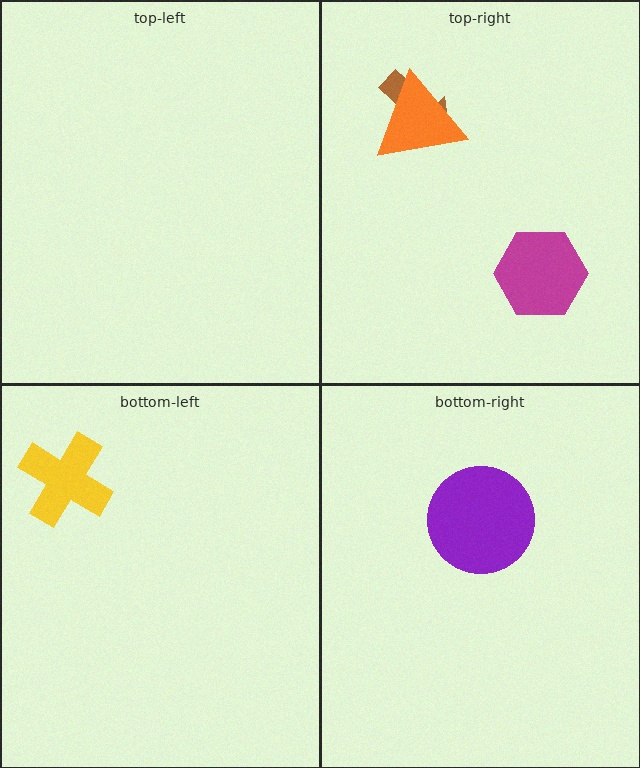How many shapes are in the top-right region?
3.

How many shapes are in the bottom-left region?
1.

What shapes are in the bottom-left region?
The yellow cross.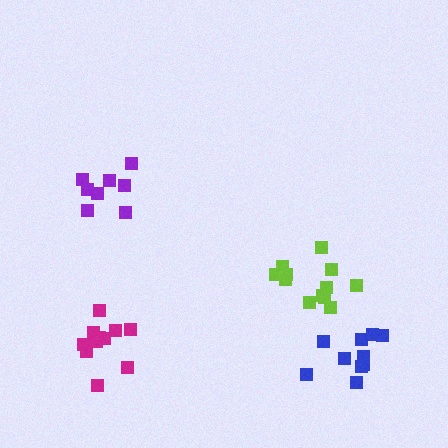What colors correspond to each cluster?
The clusters are colored: purple, blue, lime, magenta.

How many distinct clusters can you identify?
There are 4 distinct clusters.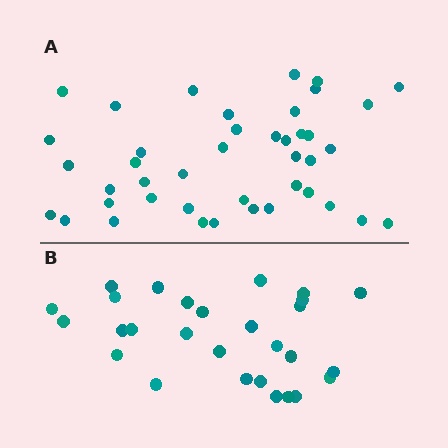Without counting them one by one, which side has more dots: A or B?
Region A (the top region) has more dots.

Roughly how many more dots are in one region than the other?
Region A has approximately 15 more dots than region B.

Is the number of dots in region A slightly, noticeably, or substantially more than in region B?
Region A has substantially more. The ratio is roughly 1.5 to 1.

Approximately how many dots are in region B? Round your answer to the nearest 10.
About 30 dots. (The exact count is 28, which rounds to 30.)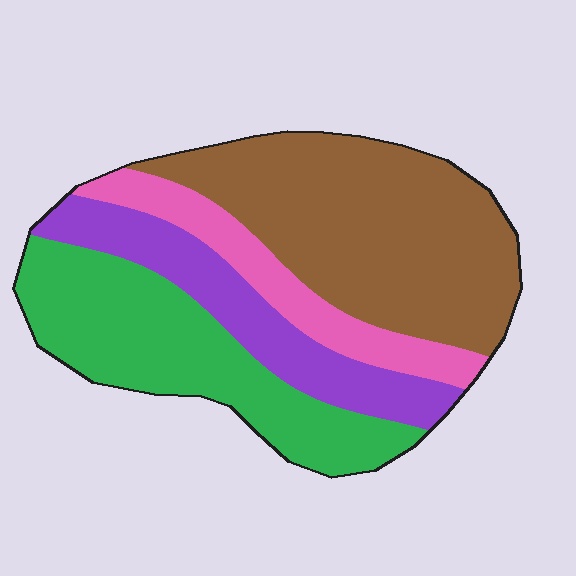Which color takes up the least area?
Pink, at roughly 15%.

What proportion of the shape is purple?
Purple takes up about one fifth (1/5) of the shape.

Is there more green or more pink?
Green.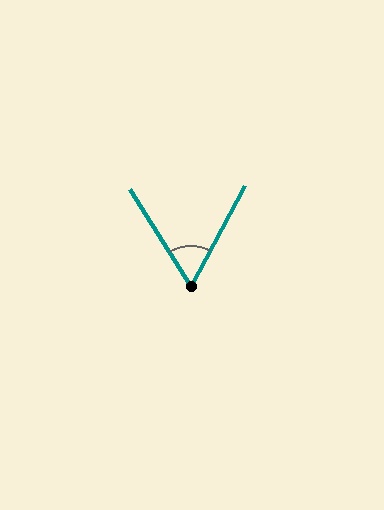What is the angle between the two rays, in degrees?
Approximately 60 degrees.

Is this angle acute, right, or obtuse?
It is acute.